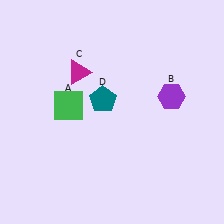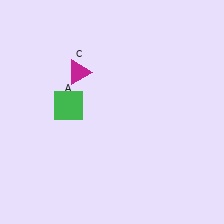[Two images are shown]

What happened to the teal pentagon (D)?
The teal pentagon (D) was removed in Image 2. It was in the top-left area of Image 1.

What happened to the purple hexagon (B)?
The purple hexagon (B) was removed in Image 2. It was in the top-right area of Image 1.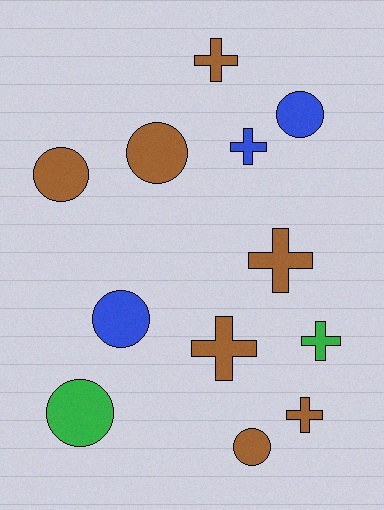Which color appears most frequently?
Brown, with 7 objects.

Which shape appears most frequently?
Circle, with 6 objects.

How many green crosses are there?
There is 1 green cross.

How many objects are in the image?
There are 12 objects.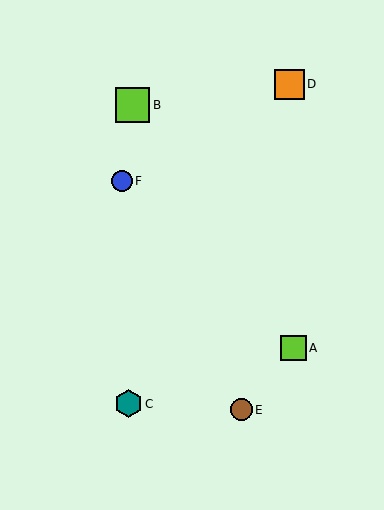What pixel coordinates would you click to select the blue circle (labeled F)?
Click at (122, 181) to select the blue circle F.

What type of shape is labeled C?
Shape C is a teal hexagon.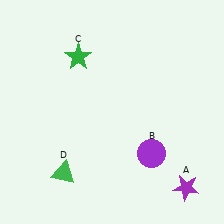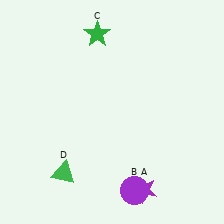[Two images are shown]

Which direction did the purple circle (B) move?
The purple circle (B) moved down.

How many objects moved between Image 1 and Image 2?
3 objects moved between the two images.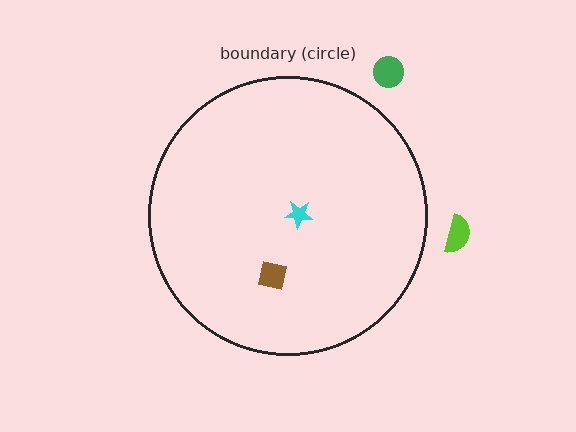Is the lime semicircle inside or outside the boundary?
Outside.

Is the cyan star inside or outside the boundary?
Inside.